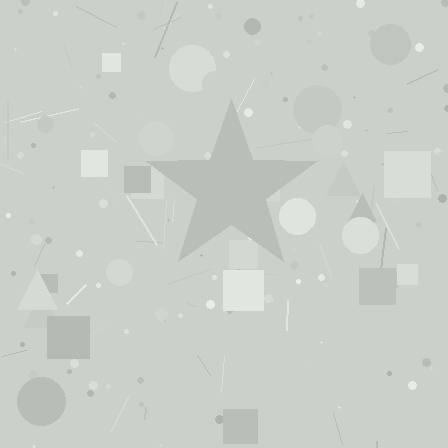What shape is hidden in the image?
A star is hidden in the image.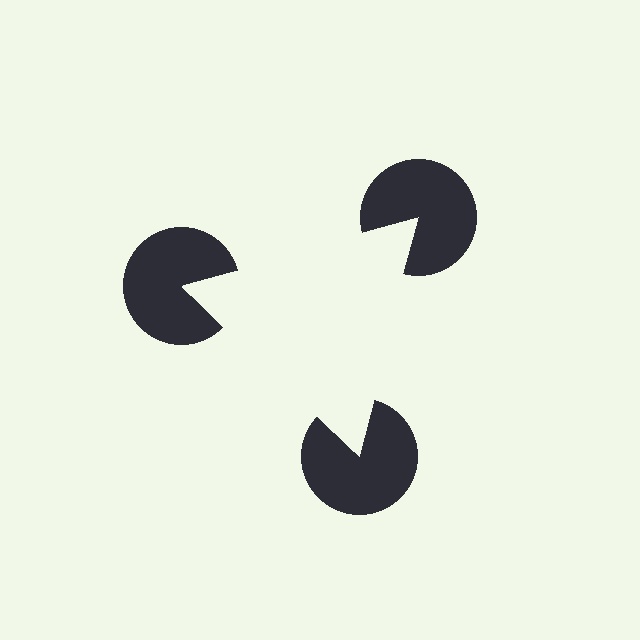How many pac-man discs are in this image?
There are 3 — one at each vertex of the illusory triangle.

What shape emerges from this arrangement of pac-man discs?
An illusory triangle — its edges are inferred from the aligned wedge cuts in the pac-man discs, not physically drawn.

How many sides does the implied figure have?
3 sides.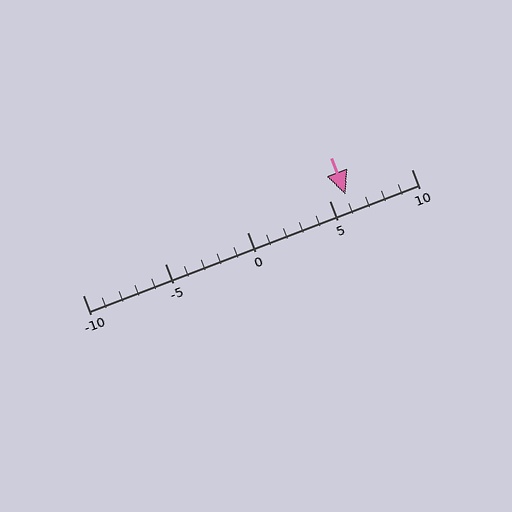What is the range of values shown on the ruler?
The ruler shows values from -10 to 10.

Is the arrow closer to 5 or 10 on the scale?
The arrow is closer to 5.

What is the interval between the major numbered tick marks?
The major tick marks are spaced 5 units apart.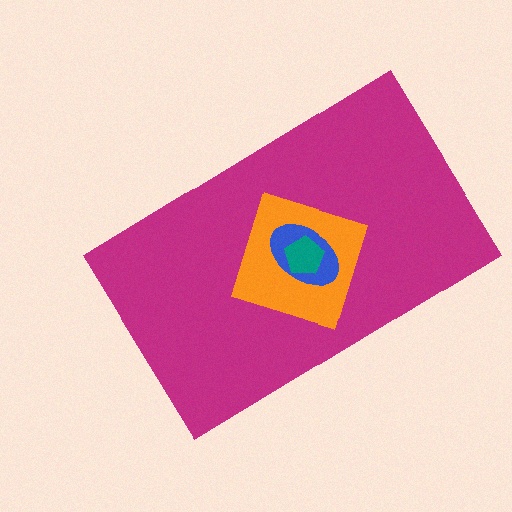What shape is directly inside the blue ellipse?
The teal pentagon.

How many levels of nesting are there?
4.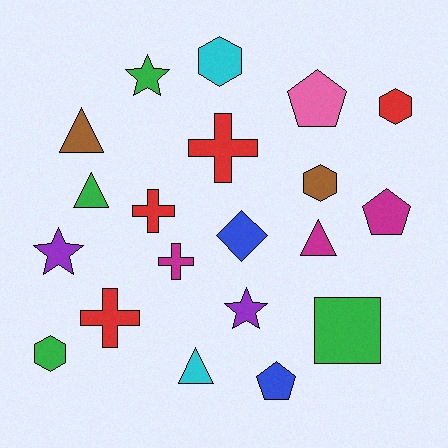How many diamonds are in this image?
There is 1 diamond.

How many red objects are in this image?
There are 4 red objects.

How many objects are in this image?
There are 20 objects.